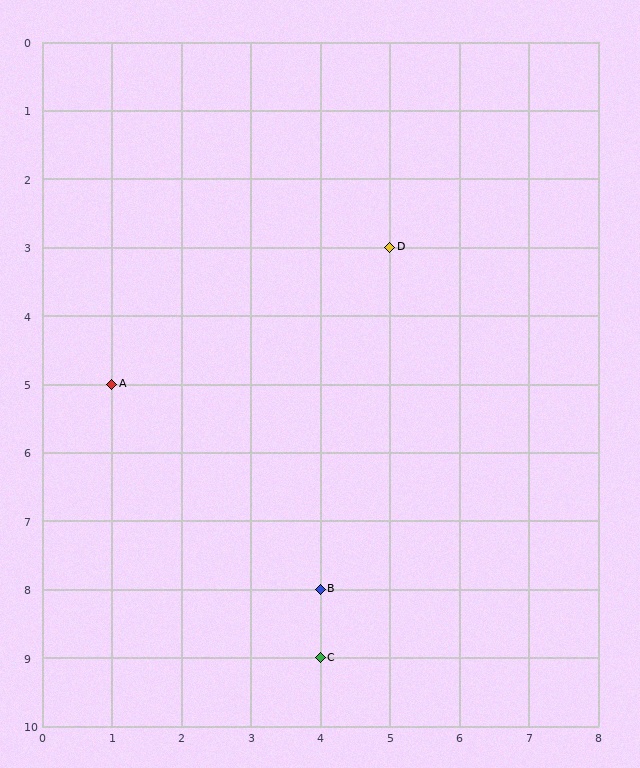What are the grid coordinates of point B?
Point B is at grid coordinates (4, 8).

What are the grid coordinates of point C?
Point C is at grid coordinates (4, 9).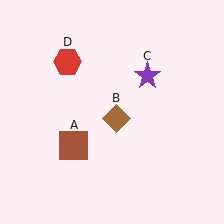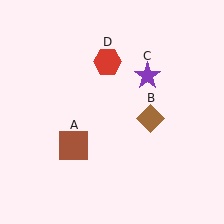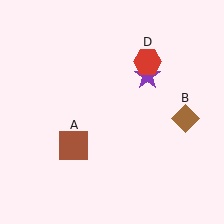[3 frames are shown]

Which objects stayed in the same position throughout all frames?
Brown square (object A) and purple star (object C) remained stationary.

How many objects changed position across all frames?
2 objects changed position: brown diamond (object B), red hexagon (object D).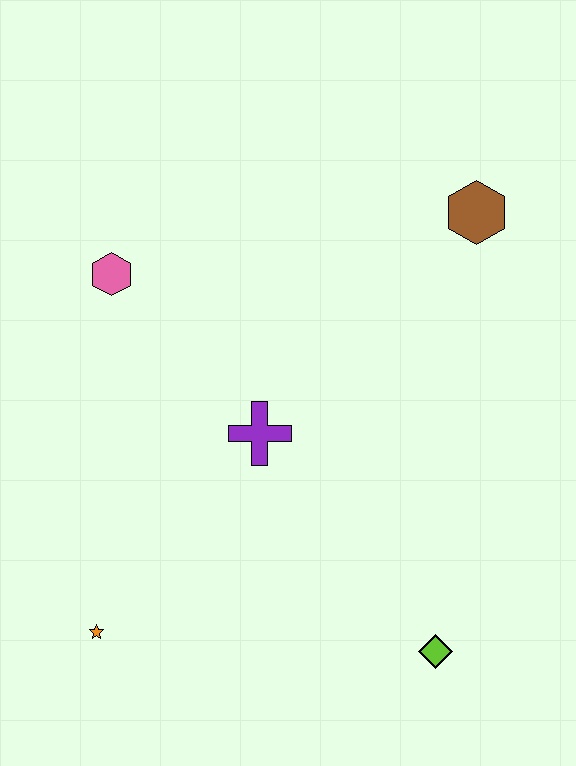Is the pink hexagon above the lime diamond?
Yes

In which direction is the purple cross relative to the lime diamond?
The purple cross is above the lime diamond.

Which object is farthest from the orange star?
The brown hexagon is farthest from the orange star.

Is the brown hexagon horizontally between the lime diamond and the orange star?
No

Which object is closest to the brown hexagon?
The purple cross is closest to the brown hexagon.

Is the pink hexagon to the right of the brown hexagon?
No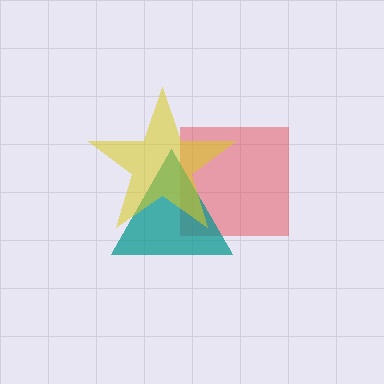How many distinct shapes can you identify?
There are 3 distinct shapes: a red square, a teal triangle, a yellow star.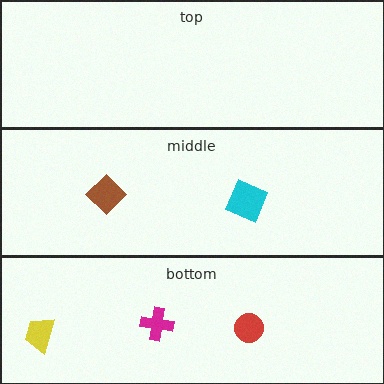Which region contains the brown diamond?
The middle region.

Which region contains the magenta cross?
The bottom region.